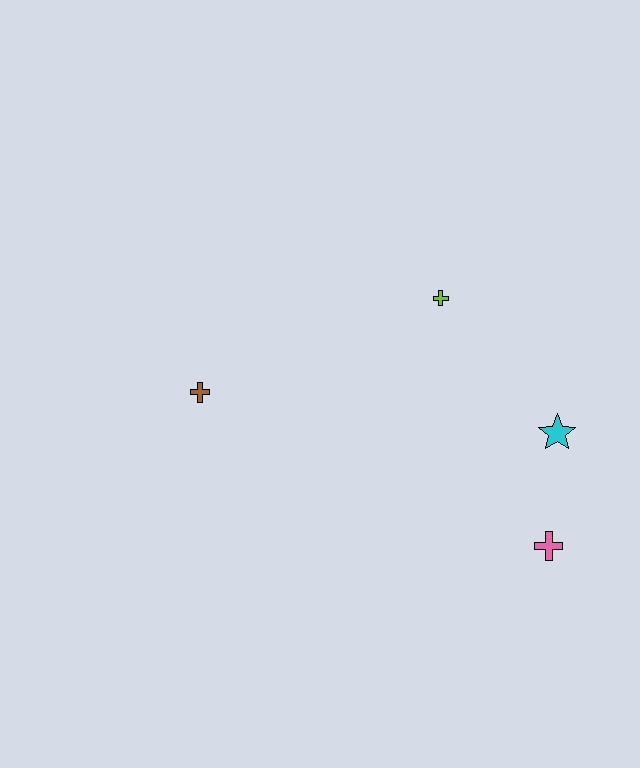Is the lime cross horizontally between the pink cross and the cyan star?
No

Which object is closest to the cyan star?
The pink cross is closest to the cyan star.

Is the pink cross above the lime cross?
No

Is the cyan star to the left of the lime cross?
No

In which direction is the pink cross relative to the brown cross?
The pink cross is to the right of the brown cross.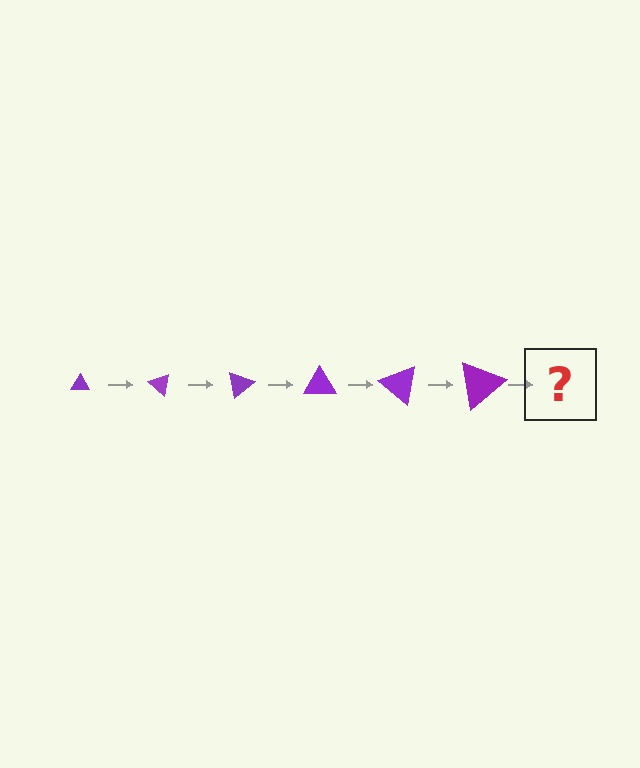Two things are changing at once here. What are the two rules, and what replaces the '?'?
The two rules are that the triangle grows larger each step and it rotates 40 degrees each step. The '?' should be a triangle, larger than the previous one and rotated 240 degrees from the start.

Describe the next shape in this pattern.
It should be a triangle, larger than the previous one and rotated 240 degrees from the start.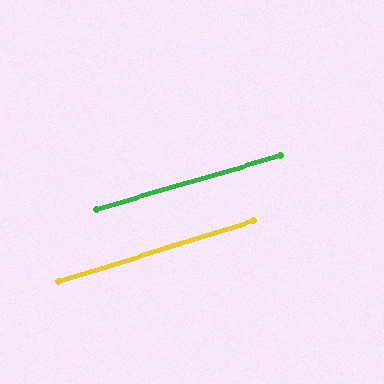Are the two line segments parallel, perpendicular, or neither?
Parallel — their directions differ by only 1.0°.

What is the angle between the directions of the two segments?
Approximately 1 degree.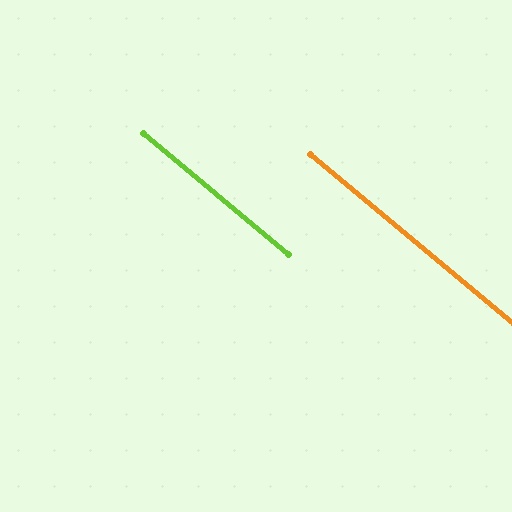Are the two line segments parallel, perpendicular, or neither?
Parallel — their directions differ by only 0.2°.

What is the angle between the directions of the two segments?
Approximately 0 degrees.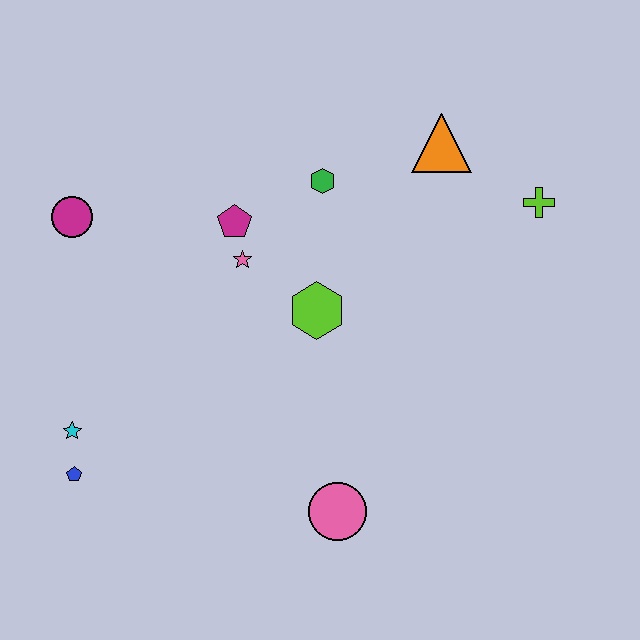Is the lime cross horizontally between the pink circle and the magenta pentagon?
No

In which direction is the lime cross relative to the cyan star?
The lime cross is to the right of the cyan star.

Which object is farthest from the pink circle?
The magenta circle is farthest from the pink circle.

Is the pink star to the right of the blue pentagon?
Yes